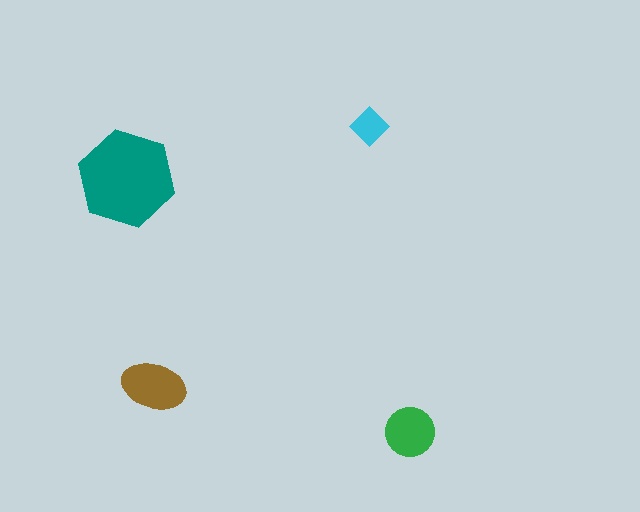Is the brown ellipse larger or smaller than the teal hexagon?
Smaller.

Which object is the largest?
The teal hexagon.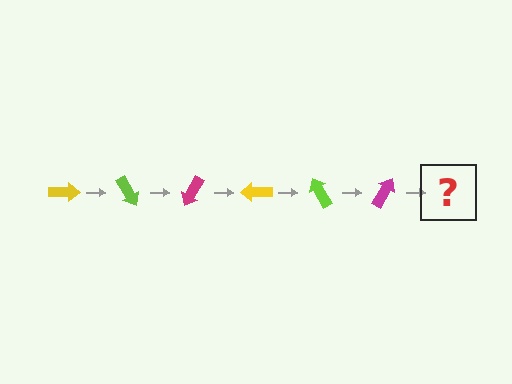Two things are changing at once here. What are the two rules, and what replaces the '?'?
The two rules are that it rotates 60 degrees each step and the color cycles through yellow, lime, and magenta. The '?' should be a yellow arrow, rotated 360 degrees from the start.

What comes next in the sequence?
The next element should be a yellow arrow, rotated 360 degrees from the start.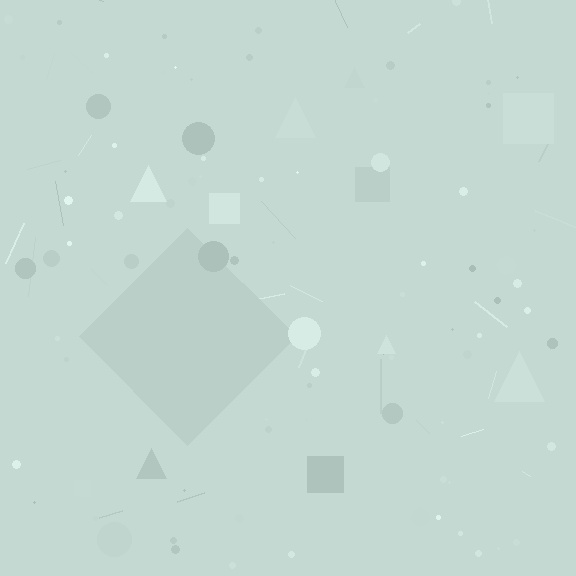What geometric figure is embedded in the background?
A diamond is embedded in the background.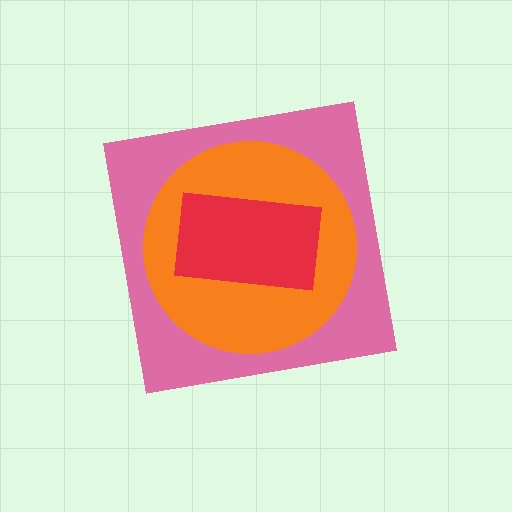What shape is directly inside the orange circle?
The red rectangle.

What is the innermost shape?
The red rectangle.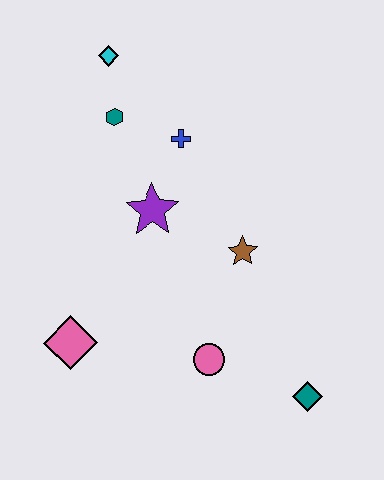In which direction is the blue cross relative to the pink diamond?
The blue cross is above the pink diamond.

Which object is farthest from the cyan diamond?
The teal diamond is farthest from the cyan diamond.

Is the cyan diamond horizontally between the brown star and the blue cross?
No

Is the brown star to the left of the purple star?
No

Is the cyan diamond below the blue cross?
No